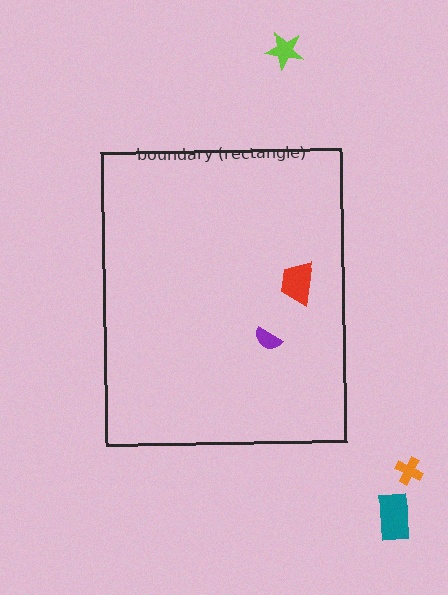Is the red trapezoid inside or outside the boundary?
Inside.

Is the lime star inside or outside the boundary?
Outside.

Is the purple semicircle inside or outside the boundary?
Inside.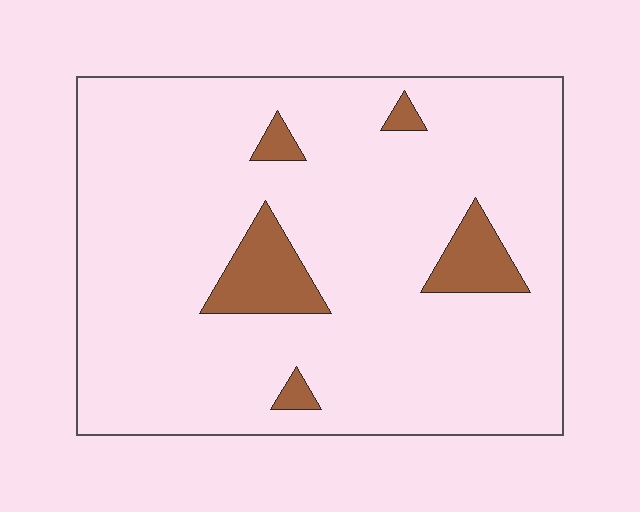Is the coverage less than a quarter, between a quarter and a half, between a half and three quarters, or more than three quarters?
Less than a quarter.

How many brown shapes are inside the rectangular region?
5.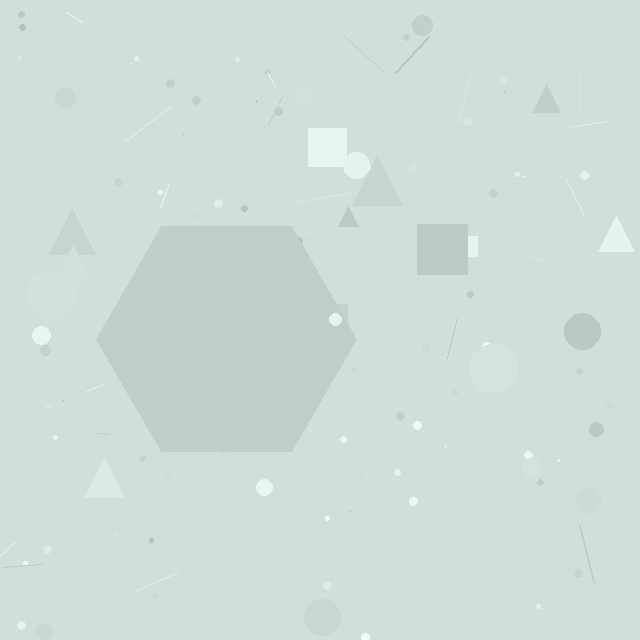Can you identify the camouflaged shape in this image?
The camouflaged shape is a hexagon.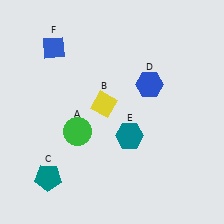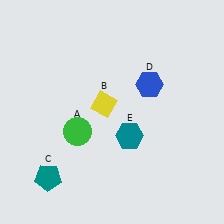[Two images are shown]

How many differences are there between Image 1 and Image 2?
There is 1 difference between the two images.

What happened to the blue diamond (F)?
The blue diamond (F) was removed in Image 2. It was in the top-left area of Image 1.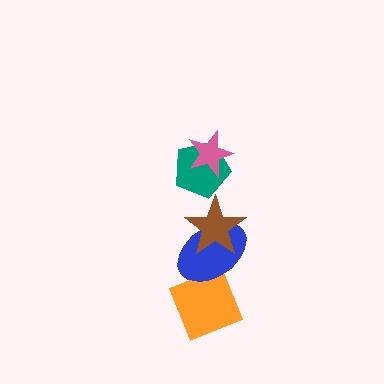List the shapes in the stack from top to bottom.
From top to bottom: the pink star, the teal pentagon, the brown star, the blue ellipse, the orange diamond.